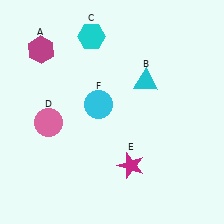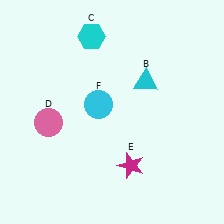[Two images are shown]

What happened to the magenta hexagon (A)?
The magenta hexagon (A) was removed in Image 2. It was in the top-left area of Image 1.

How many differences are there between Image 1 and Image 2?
There is 1 difference between the two images.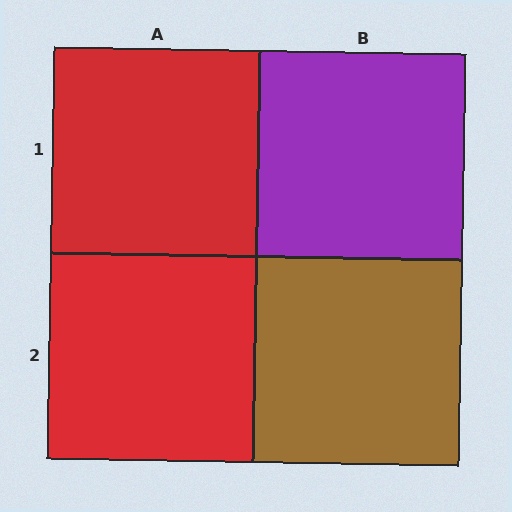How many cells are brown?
1 cell is brown.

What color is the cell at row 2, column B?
Brown.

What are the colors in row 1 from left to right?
Red, purple.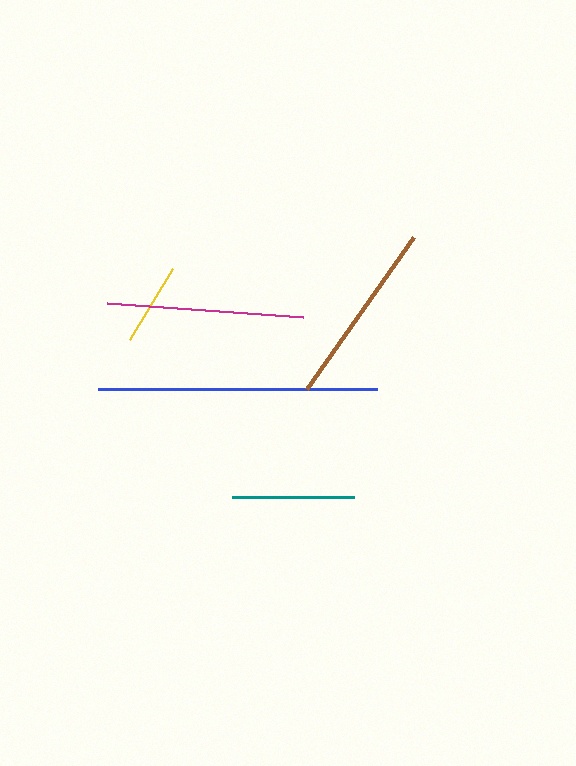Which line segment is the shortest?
The yellow line is the shortest at approximately 83 pixels.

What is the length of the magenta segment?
The magenta segment is approximately 196 pixels long.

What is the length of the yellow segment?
The yellow segment is approximately 83 pixels long.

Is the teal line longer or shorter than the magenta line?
The magenta line is longer than the teal line.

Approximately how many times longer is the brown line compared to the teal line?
The brown line is approximately 1.5 times the length of the teal line.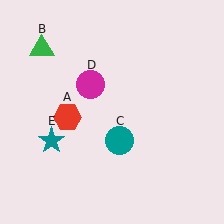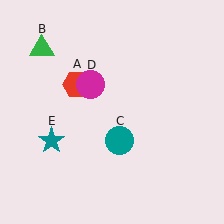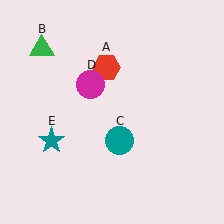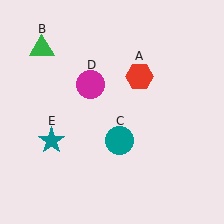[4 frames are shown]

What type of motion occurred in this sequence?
The red hexagon (object A) rotated clockwise around the center of the scene.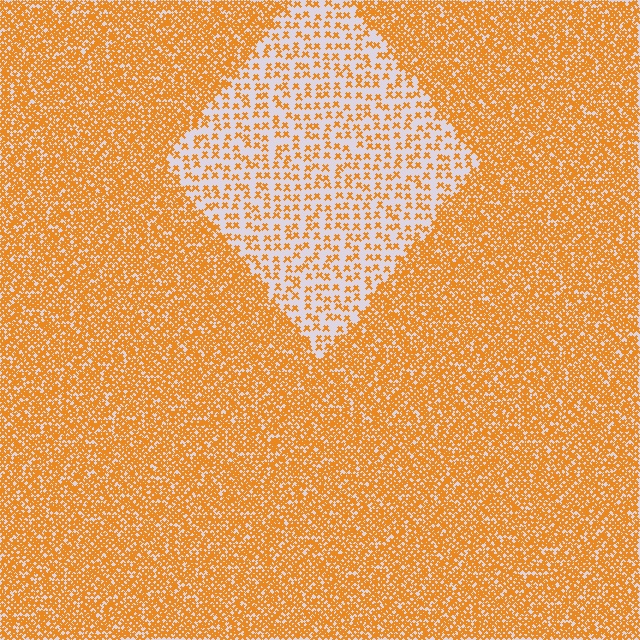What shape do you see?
I see a diamond.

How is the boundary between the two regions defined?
The boundary is defined by a change in element density (approximately 2.8x ratio). All elements are the same color, size, and shape.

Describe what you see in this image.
The image contains small orange elements arranged at two different densities. A diamond-shaped region is visible where the elements are less densely packed than the surrounding area.